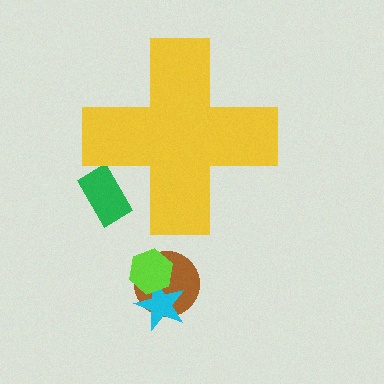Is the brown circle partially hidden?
No, the brown circle is fully visible.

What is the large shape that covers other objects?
A yellow cross.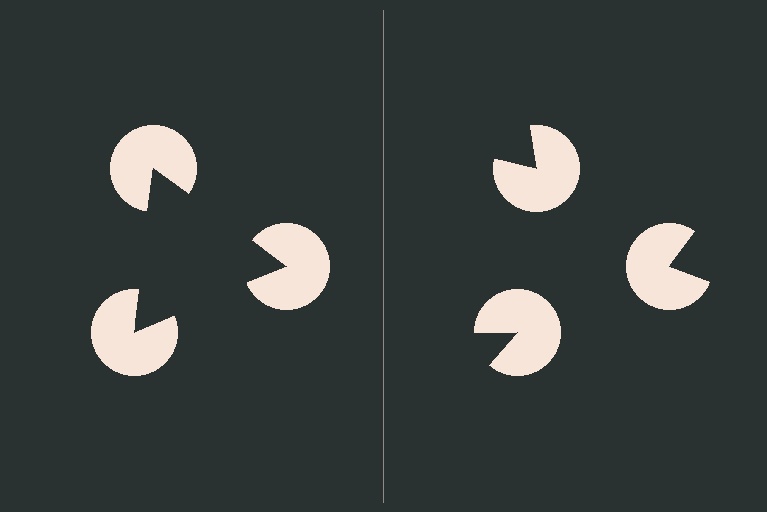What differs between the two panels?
The pac-man discs are positioned identically on both sides; only the wedge orientations differ. On the left they align to a triangle; on the right they are misaligned.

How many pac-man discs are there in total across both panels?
6 — 3 on each side.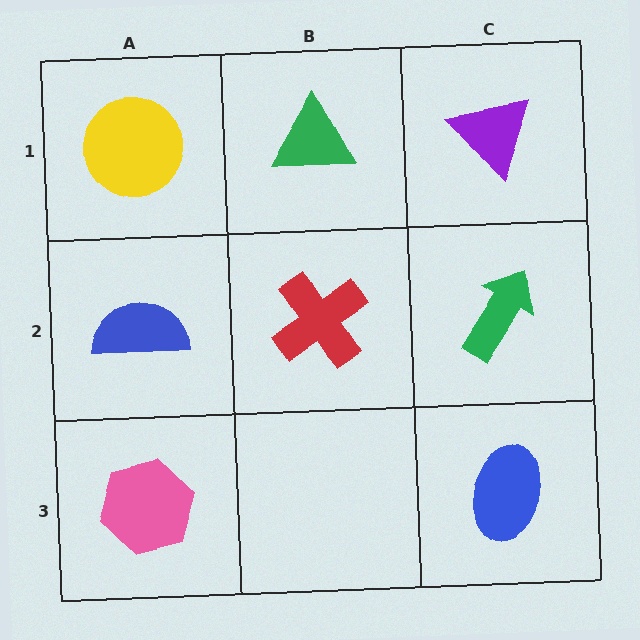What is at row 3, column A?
A pink hexagon.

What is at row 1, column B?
A green triangle.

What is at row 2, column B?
A red cross.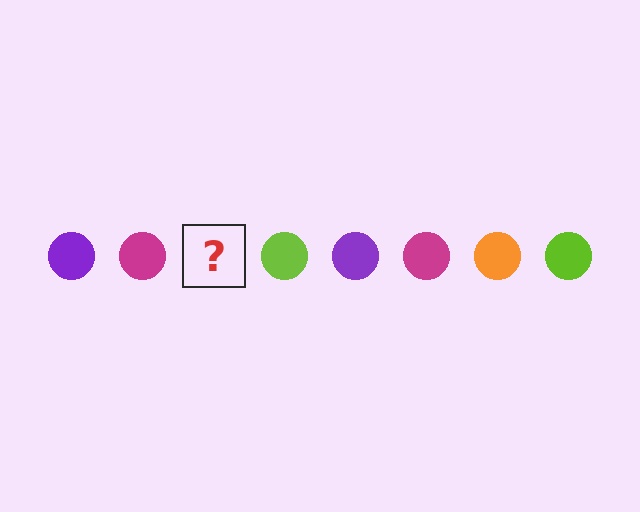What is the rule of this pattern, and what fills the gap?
The rule is that the pattern cycles through purple, magenta, orange, lime circles. The gap should be filled with an orange circle.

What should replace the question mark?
The question mark should be replaced with an orange circle.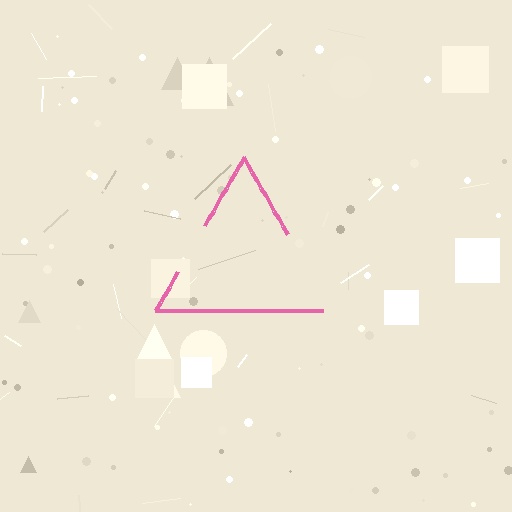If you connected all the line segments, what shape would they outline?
They would outline a triangle.